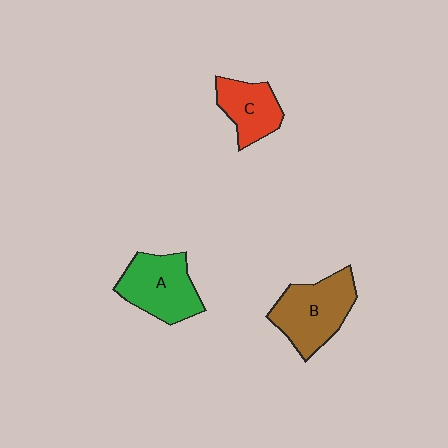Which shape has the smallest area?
Shape C (red).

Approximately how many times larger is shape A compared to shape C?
Approximately 1.4 times.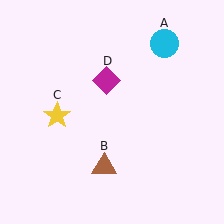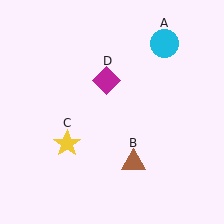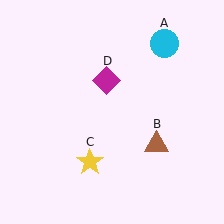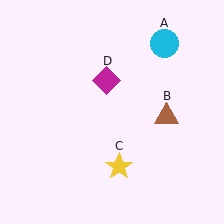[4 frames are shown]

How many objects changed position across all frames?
2 objects changed position: brown triangle (object B), yellow star (object C).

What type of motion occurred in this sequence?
The brown triangle (object B), yellow star (object C) rotated counterclockwise around the center of the scene.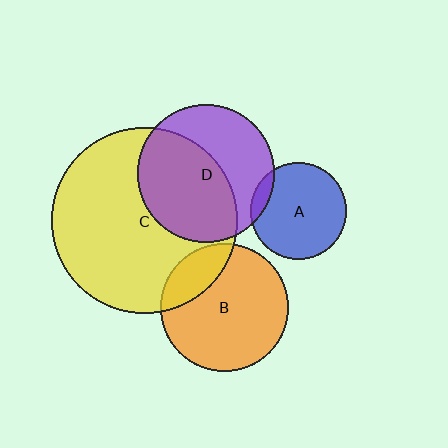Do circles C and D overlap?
Yes.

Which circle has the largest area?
Circle C (yellow).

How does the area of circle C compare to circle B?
Approximately 2.1 times.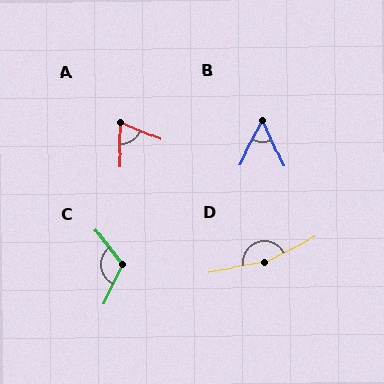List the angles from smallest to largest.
B (53°), A (68°), C (117°), D (163°).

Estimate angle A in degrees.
Approximately 68 degrees.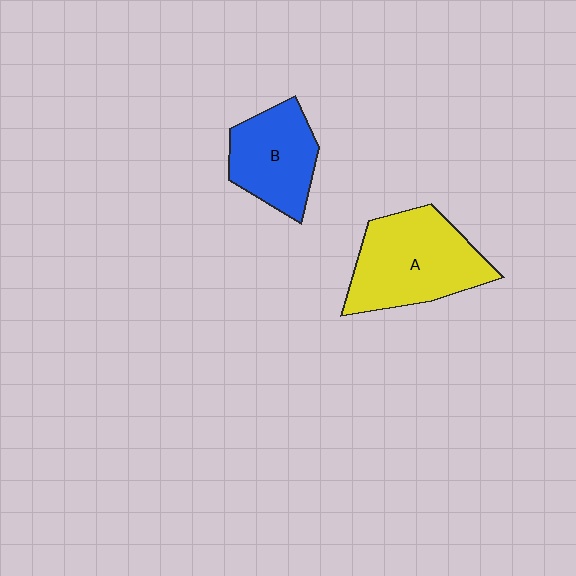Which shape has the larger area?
Shape A (yellow).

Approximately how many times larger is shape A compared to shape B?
Approximately 1.4 times.